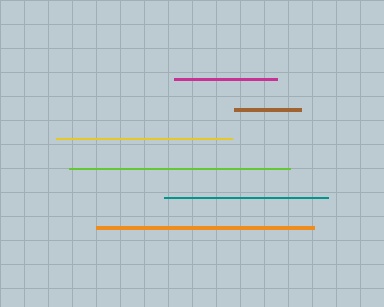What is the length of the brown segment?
The brown segment is approximately 67 pixels long.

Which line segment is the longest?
The lime line is the longest at approximately 221 pixels.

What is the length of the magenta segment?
The magenta segment is approximately 103 pixels long.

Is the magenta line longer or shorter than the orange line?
The orange line is longer than the magenta line.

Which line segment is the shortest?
The brown line is the shortest at approximately 67 pixels.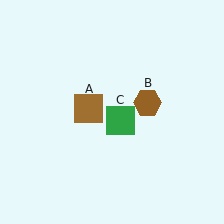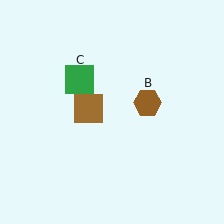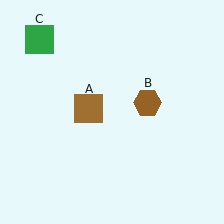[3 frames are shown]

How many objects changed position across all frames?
1 object changed position: green square (object C).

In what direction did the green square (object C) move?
The green square (object C) moved up and to the left.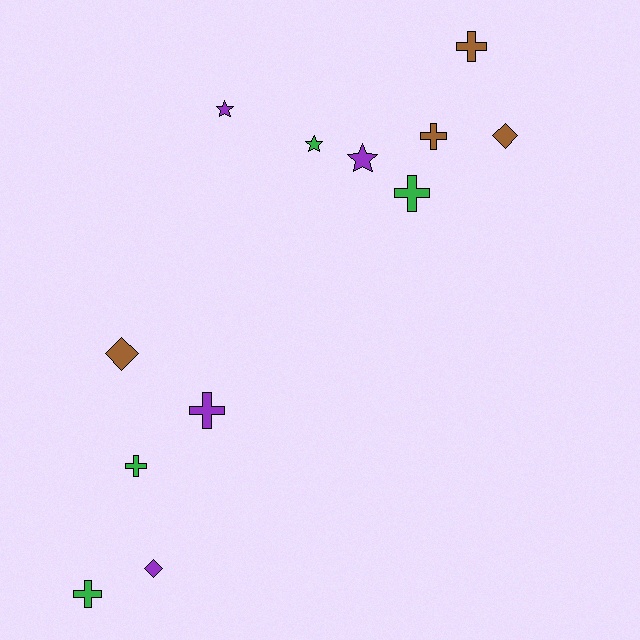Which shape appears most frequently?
Cross, with 6 objects.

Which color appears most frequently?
Purple, with 4 objects.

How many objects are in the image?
There are 12 objects.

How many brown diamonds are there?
There are 2 brown diamonds.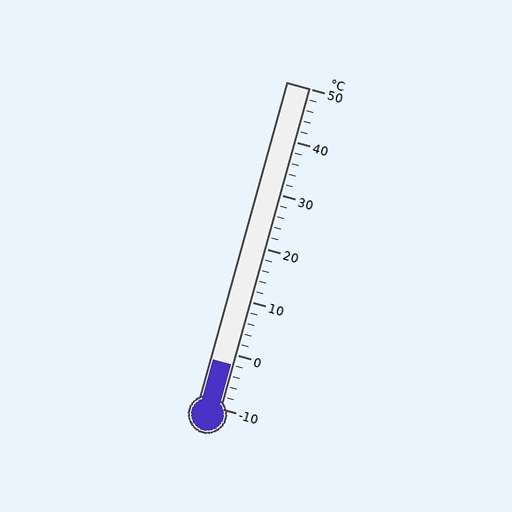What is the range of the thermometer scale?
The thermometer scale ranges from -10°C to 50°C.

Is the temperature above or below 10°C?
The temperature is below 10°C.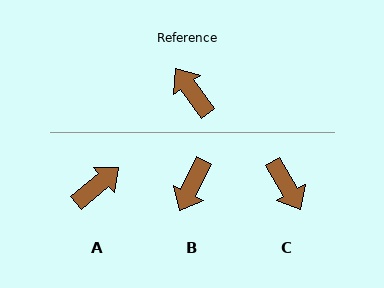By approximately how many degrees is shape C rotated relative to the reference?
Approximately 175 degrees counter-clockwise.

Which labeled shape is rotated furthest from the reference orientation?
C, about 175 degrees away.